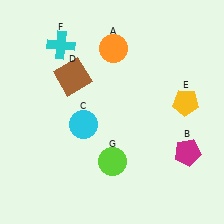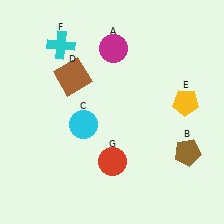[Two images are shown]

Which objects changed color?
A changed from orange to magenta. B changed from magenta to brown. G changed from lime to red.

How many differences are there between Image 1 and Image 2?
There are 3 differences between the two images.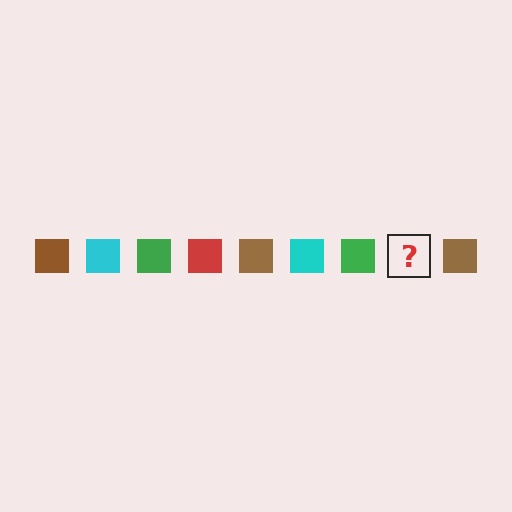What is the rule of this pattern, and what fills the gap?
The rule is that the pattern cycles through brown, cyan, green, red squares. The gap should be filled with a red square.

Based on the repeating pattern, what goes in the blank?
The blank should be a red square.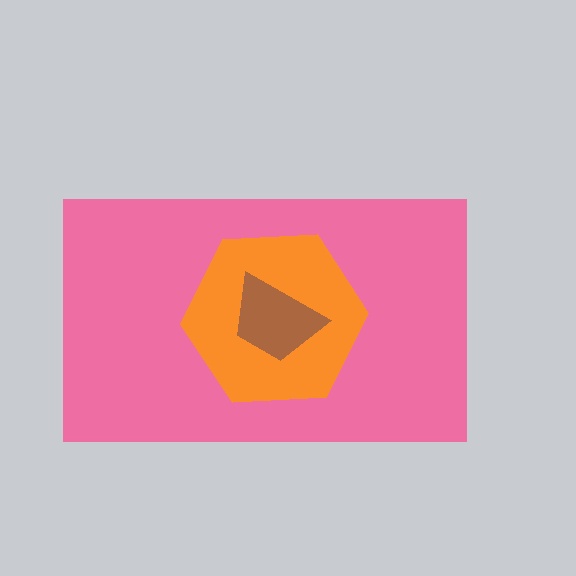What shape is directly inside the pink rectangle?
The orange hexagon.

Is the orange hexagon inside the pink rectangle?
Yes.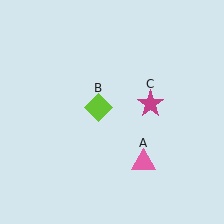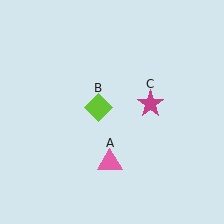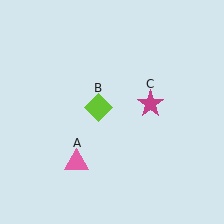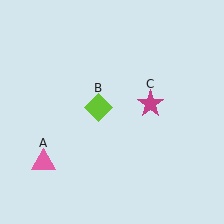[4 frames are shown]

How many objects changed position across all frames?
1 object changed position: pink triangle (object A).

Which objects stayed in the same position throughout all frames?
Lime diamond (object B) and magenta star (object C) remained stationary.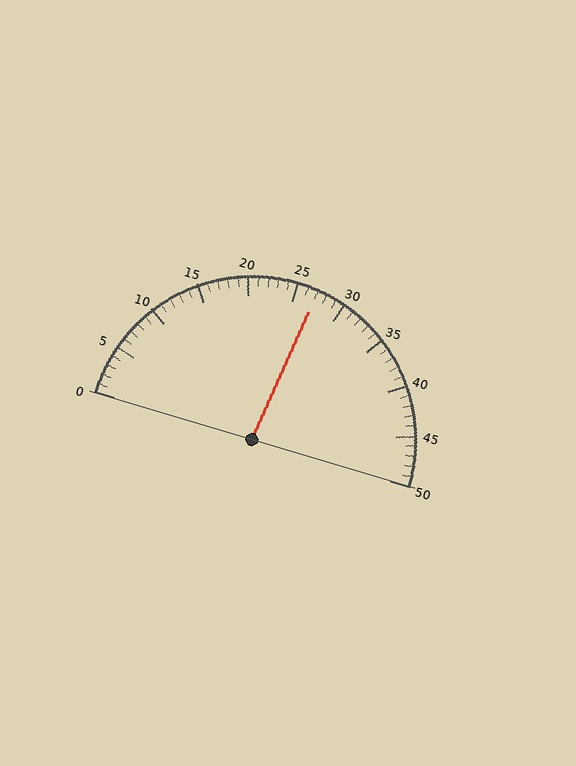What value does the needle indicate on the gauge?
The needle indicates approximately 27.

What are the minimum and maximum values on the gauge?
The gauge ranges from 0 to 50.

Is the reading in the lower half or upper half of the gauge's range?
The reading is in the upper half of the range (0 to 50).